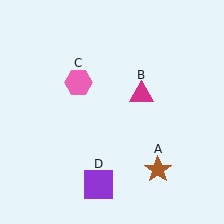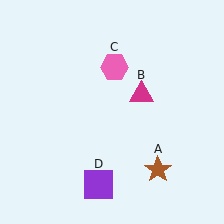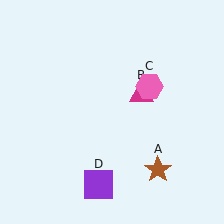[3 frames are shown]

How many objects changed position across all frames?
1 object changed position: pink hexagon (object C).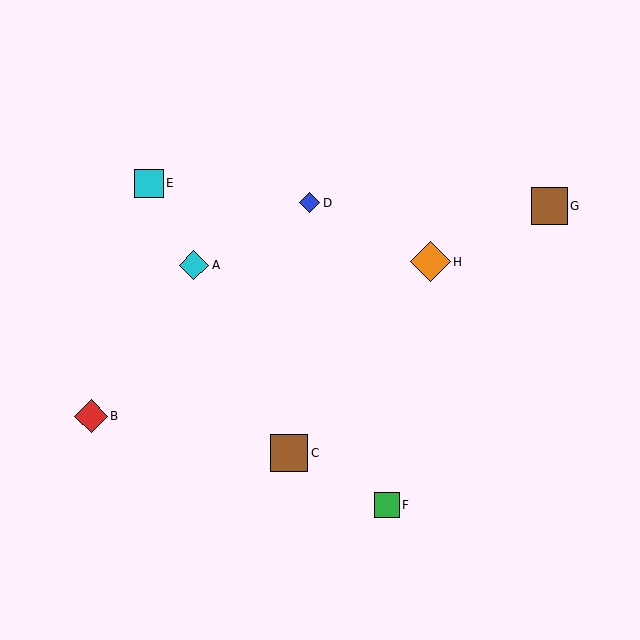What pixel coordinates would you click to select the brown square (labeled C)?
Click at (289, 453) to select the brown square C.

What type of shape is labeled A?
Shape A is a cyan diamond.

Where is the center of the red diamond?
The center of the red diamond is at (91, 416).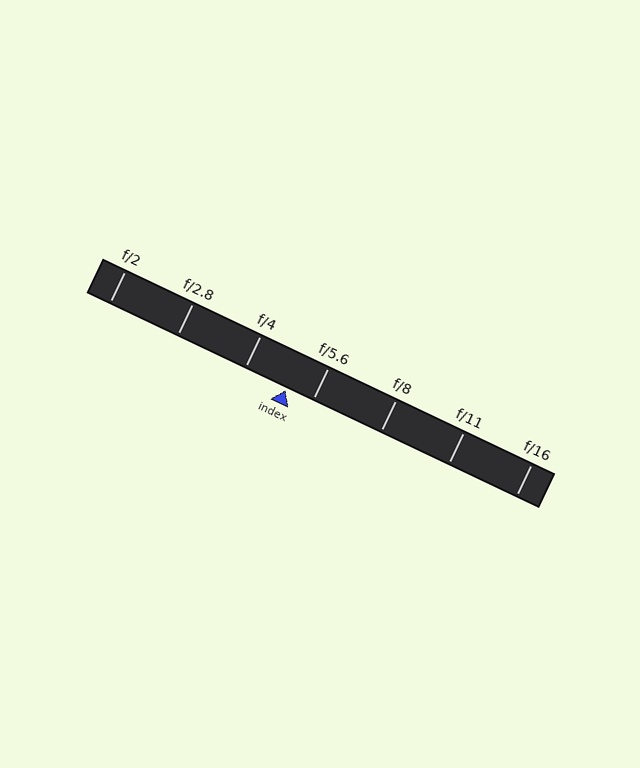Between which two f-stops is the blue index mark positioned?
The index mark is between f/4 and f/5.6.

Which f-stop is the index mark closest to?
The index mark is closest to f/5.6.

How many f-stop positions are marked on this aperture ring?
There are 7 f-stop positions marked.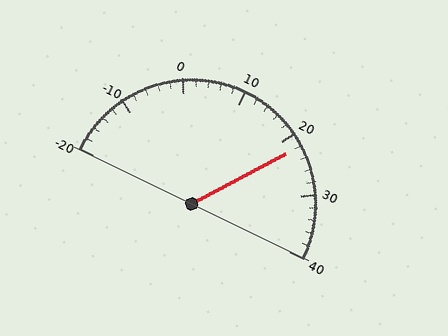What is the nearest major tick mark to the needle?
The nearest major tick mark is 20.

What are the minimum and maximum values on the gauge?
The gauge ranges from -20 to 40.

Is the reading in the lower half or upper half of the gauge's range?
The reading is in the upper half of the range (-20 to 40).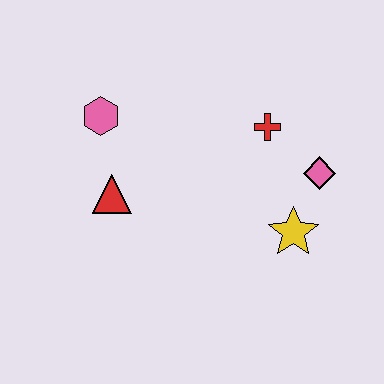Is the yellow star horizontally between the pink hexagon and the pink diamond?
Yes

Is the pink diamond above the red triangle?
Yes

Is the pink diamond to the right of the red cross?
Yes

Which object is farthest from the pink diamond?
The pink hexagon is farthest from the pink diamond.